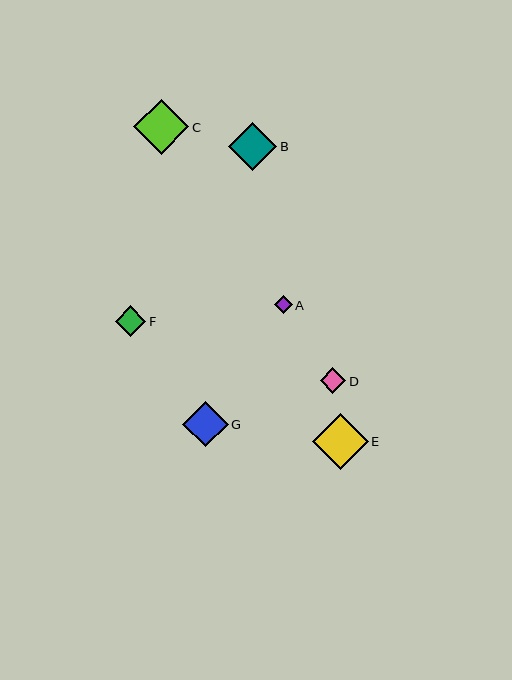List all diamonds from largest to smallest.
From largest to smallest: E, C, B, G, F, D, A.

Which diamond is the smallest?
Diamond A is the smallest with a size of approximately 17 pixels.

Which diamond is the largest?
Diamond E is the largest with a size of approximately 56 pixels.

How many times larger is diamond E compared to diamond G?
Diamond E is approximately 1.2 times the size of diamond G.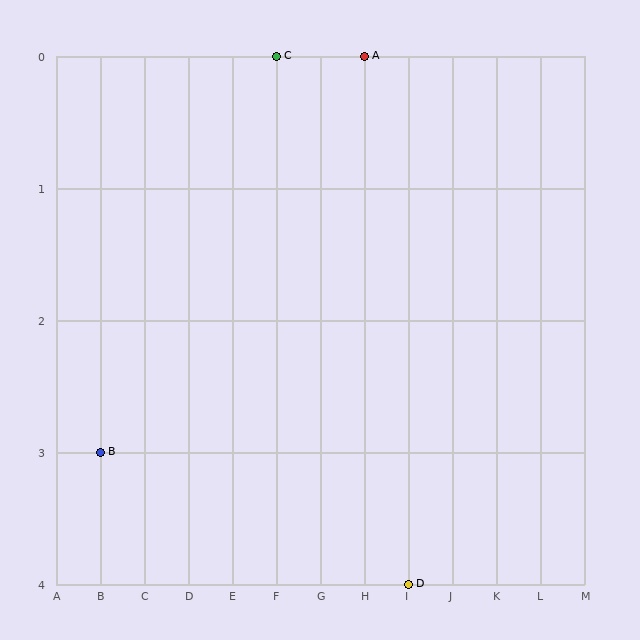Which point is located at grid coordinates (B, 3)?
Point B is at (B, 3).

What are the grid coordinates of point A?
Point A is at grid coordinates (H, 0).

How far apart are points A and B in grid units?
Points A and B are 6 columns and 3 rows apart (about 6.7 grid units diagonally).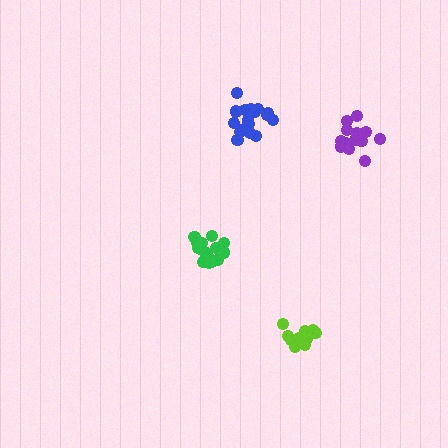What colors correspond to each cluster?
The clusters are colored: lime, green, blue, purple.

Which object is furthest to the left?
The green cluster is leftmost.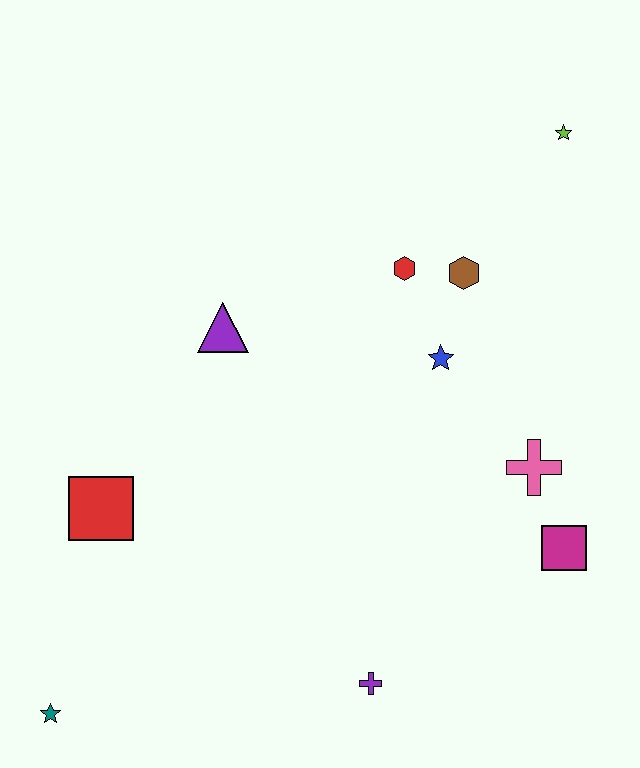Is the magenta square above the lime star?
No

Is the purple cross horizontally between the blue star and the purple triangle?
Yes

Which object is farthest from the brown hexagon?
The teal star is farthest from the brown hexagon.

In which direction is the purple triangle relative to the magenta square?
The purple triangle is to the left of the magenta square.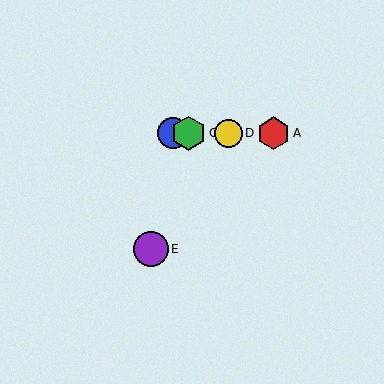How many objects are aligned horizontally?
4 objects (A, B, C, D) are aligned horizontally.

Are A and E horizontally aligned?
No, A is at y≈133 and E is at y≈249.